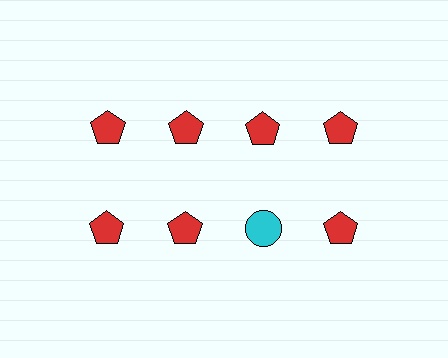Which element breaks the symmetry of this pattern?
The cyan circle in the second row, center column breaks the symmetry. All other shapes are red pentagons.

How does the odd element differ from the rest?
It differs in both color (cyan instead of red) and shape (circle instead of pentagon).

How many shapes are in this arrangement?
There are 8 shapes arranged in a grid pattern.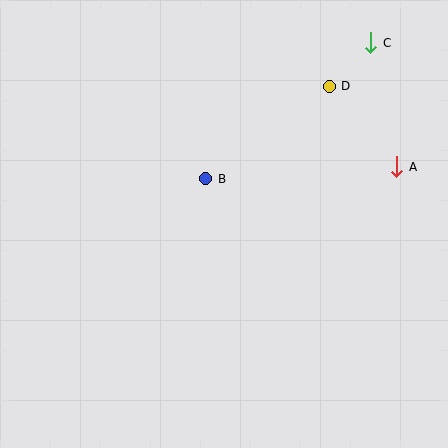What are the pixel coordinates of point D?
Point D is at (329, 86).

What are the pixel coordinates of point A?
Point A is at (397, 167).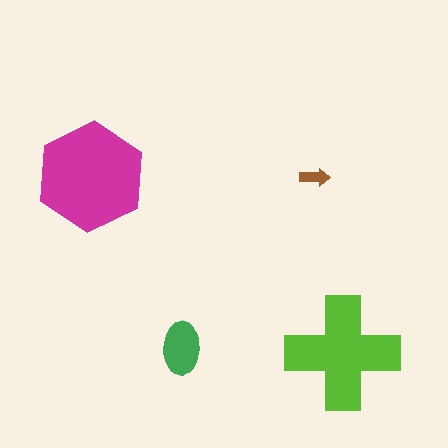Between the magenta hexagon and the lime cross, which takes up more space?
The magenta hexagon.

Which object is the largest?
The magenta hexagon.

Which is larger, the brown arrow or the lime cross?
The lime cross.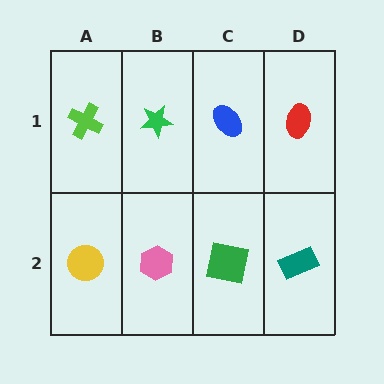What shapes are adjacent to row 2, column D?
A red ellipse (row 1, column D), a green square (row 2, column C).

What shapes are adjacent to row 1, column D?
A teal rectangle (row 2, column D), a blue ellipse (row 1, column C).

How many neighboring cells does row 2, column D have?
2.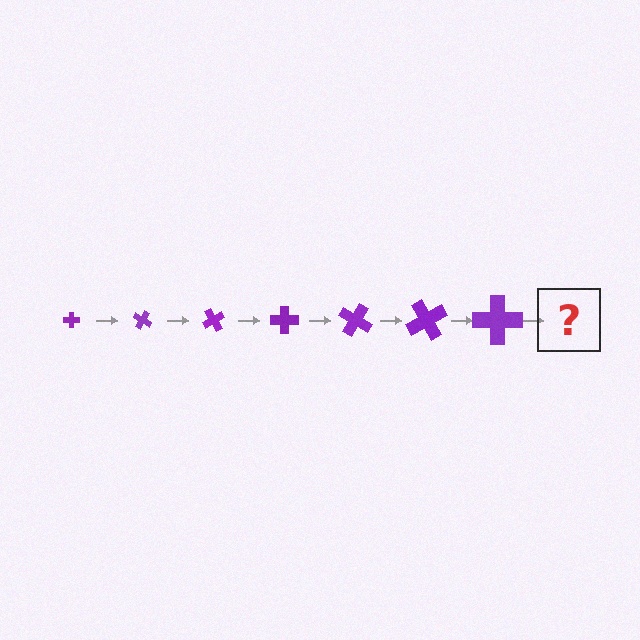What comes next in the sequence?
The next element should be a cross, larger than the previous one and rotated 210 degrees from the start.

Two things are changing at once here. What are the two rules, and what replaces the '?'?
The two rules are that the cross grows larger each step and it rotates 30 degrees each step. The '?' should be a cross, larger than the previous one and rotated 210 degrees from the start.